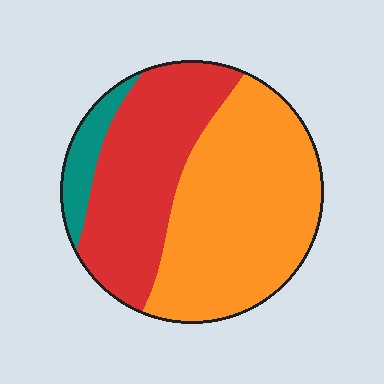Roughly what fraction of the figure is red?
Red covers 38% of the figure.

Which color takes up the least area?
Teal, at roughly 10%.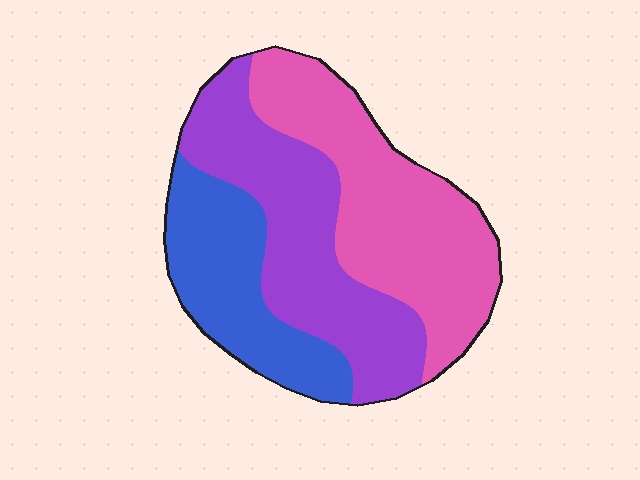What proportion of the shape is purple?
Purple takes up between a quarter and a half of the shape.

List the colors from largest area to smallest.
From largest to smallest: pink, purple, blue.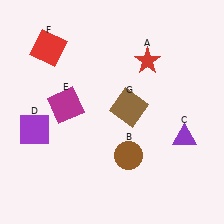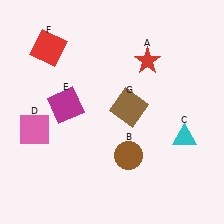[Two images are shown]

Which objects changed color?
C changed from purple to cyan. D changed from purple to pink.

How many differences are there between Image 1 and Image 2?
There are 2 differences between the two images.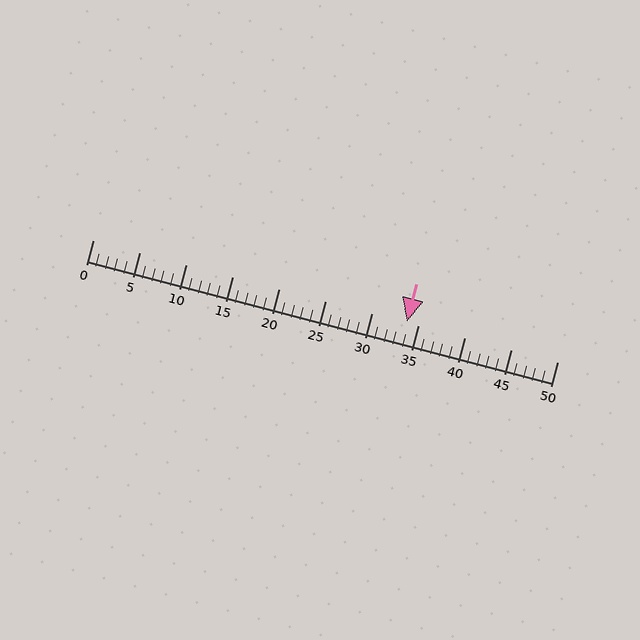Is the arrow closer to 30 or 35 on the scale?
The arrow is closer to 35.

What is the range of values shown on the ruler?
The ruler shows values from 0 to 50.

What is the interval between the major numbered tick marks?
The major tick marks are spaced 5 units apart.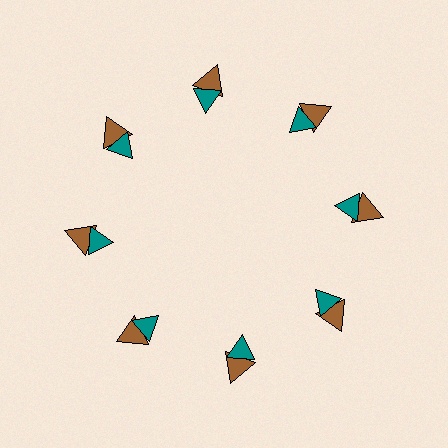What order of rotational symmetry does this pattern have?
This pattern has 8-fold rotational symmetry.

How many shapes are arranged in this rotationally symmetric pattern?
There are 16 shapes, arranged in 8 groups of 2.